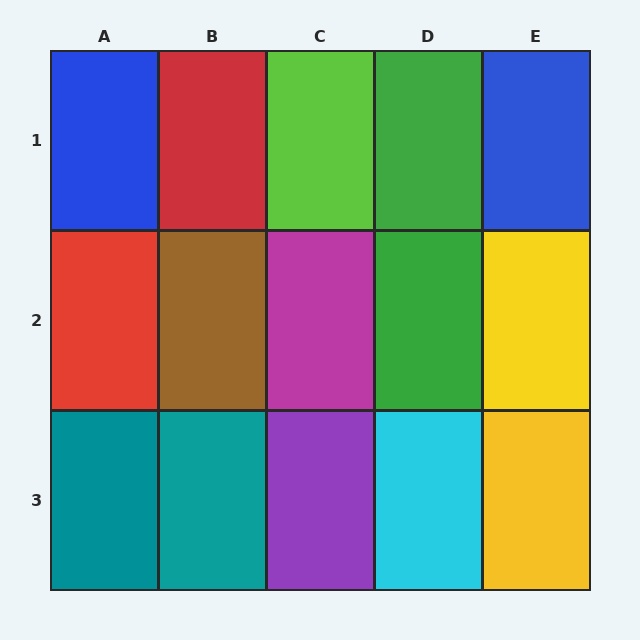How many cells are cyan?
1 cell is cyan.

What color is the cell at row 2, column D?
Green.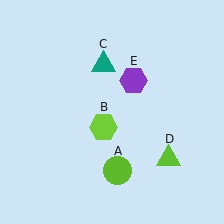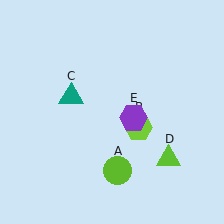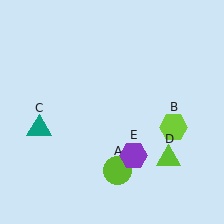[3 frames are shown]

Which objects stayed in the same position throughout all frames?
Lime circle (object A) and lime triangle (object D) remained stationary.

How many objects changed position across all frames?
3 objects changed position: lime hexagon (object B), teal triangle (object C), purple hexagon (object E).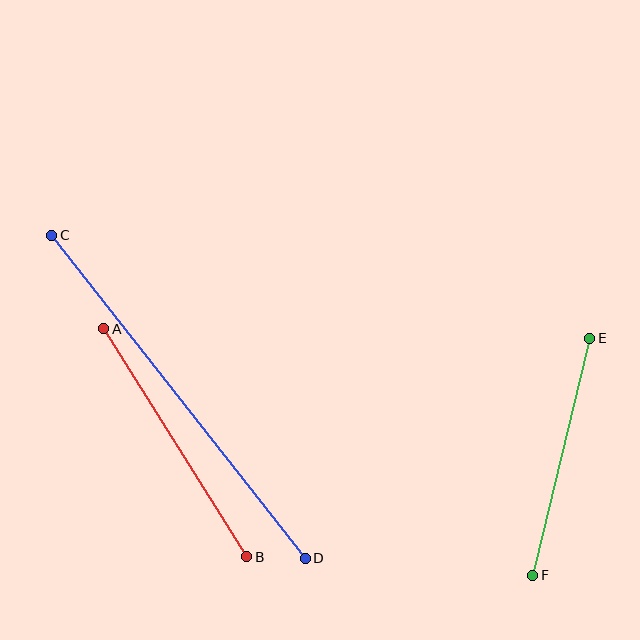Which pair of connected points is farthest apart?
Points C and D are farthest apart.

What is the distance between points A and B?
The distance is approximately 269 pixels.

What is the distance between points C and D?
The distance is approximately 411 pixels.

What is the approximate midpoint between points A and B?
The midpoint is at approximately (175, 443) pixels.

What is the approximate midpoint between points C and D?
The midpoint is at approximately (178, 397) pixels.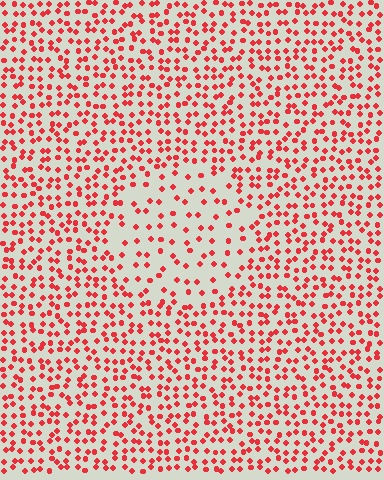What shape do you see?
I see a circle.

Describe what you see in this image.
The image contains small red elements arranged at two different densities. A circle-shaped region is visible where the elements are less densely packed than the surrounding area.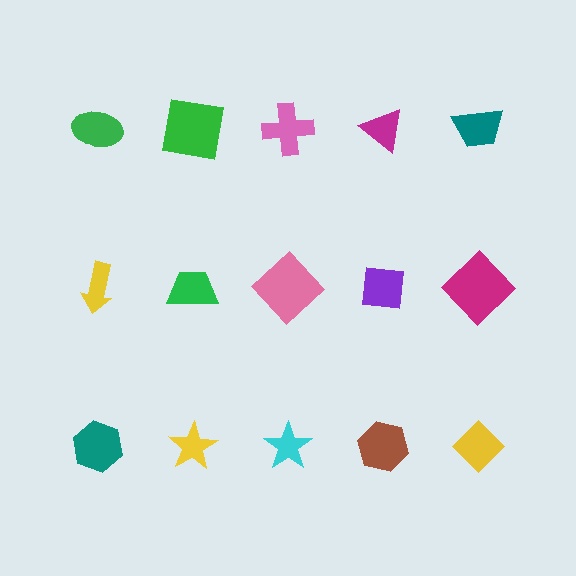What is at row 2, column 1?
A yellow arrow.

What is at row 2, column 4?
A purple square.